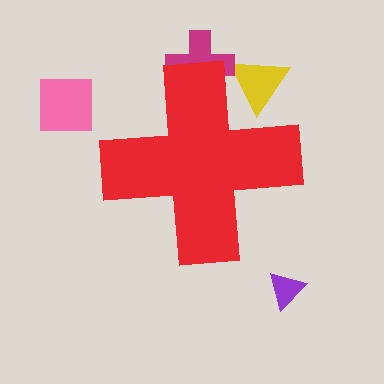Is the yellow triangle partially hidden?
Yes, the yellow triangle is partially hidden behind the red cross.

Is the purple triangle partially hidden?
No, the purple triangle is fully visible.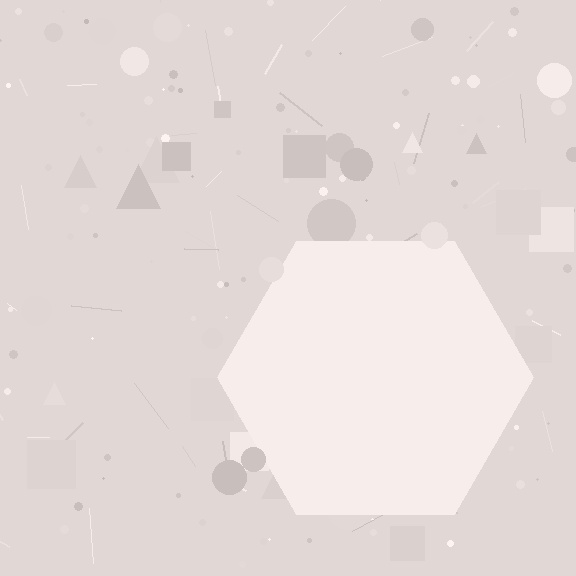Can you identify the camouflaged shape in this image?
The camouflaged shape is a hexagon.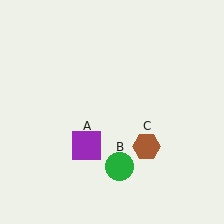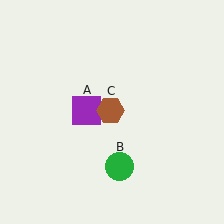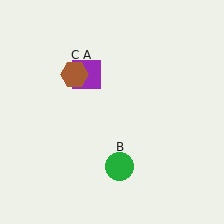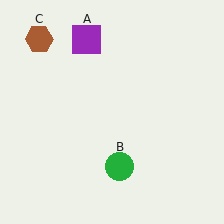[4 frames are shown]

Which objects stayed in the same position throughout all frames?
Green circle (object B) remained stationary.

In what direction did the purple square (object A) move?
The purple square (object A) moved up.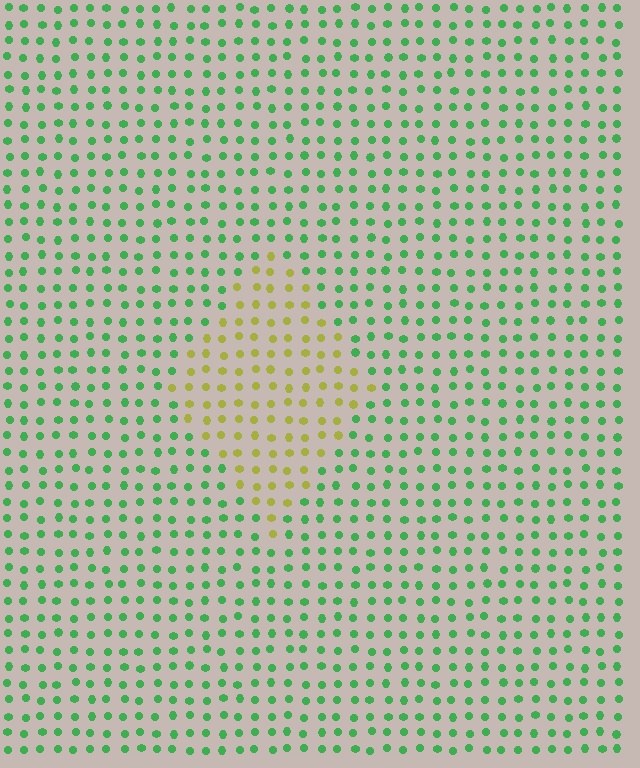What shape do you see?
I see a diamond.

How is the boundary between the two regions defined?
The boundary is defined purely by a slight shift in hue (about 64 degrees). Spacing, size, and orientation are identical on both sides.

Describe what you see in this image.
The image is filled with small green elements in a uniform arrangement. A diamond-shaped region is visible where the elements are tinted to a slightly different hue, forming a subtle color boundary.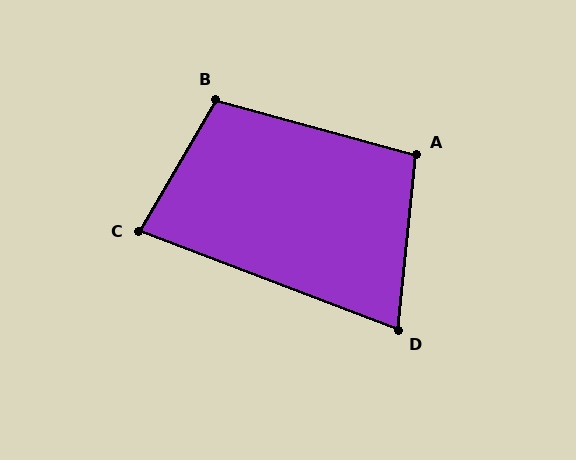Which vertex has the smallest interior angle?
D, at approximately 75 degrees.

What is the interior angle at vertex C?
Approximately 80 degrees (acute).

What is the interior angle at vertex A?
Approximately 100 degrees (obtuse).